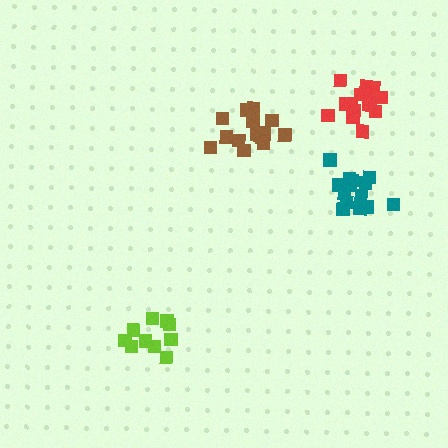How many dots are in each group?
Group 1: 15 dots, Group 2: 10 dots, Group 3: 15 dots, Group 4: 15 dots (55 total).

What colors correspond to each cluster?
The clusters are colored: brown, lime, red, teal.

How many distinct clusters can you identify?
There are 4 distinct clusters.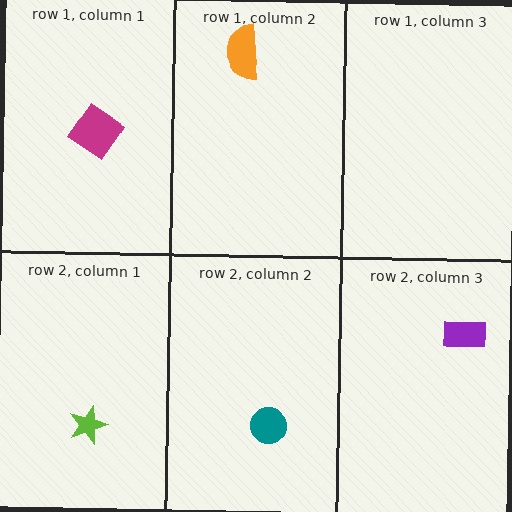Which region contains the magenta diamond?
The row 1, column 1 region.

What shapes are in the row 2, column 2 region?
The teal circle.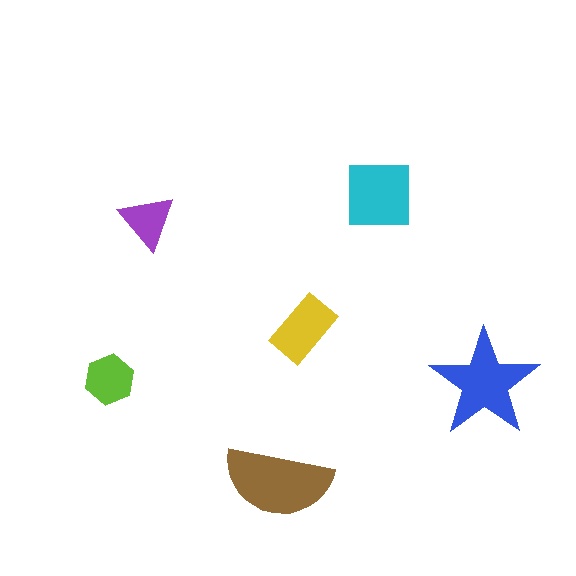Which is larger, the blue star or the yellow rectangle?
The blue star.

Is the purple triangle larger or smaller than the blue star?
Smaller.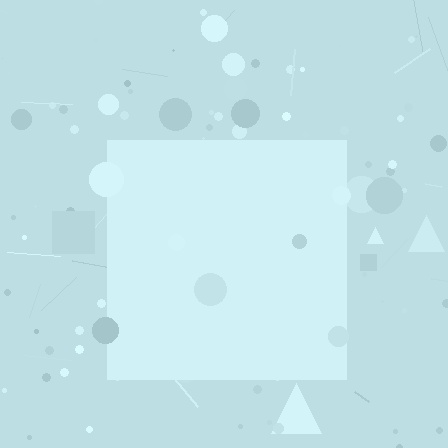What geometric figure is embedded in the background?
A square is embedded in the background.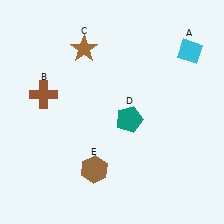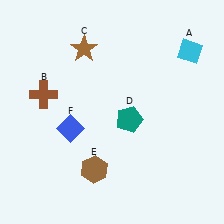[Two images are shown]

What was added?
A blue diamond (F) was added in Image 2.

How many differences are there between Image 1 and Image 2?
There is 1 difference between the two images.